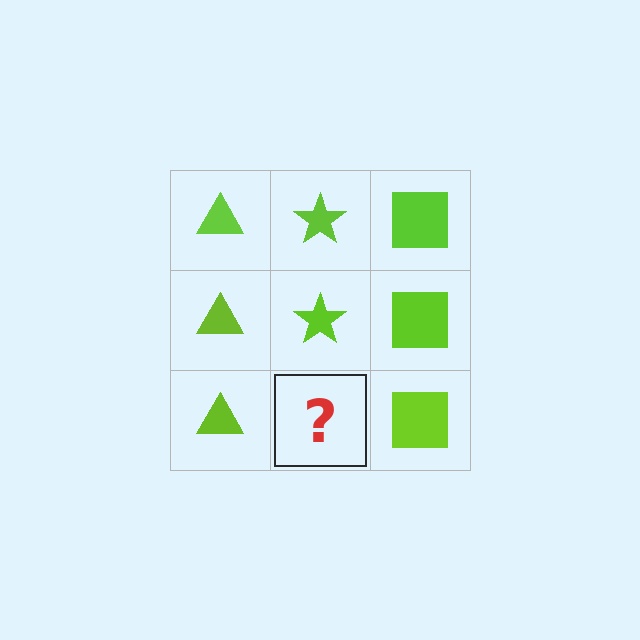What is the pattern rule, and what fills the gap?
The rule is that each column has a consistent shape. The gap should be filled with a lime star.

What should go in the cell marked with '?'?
The missing cell should contain a lime star.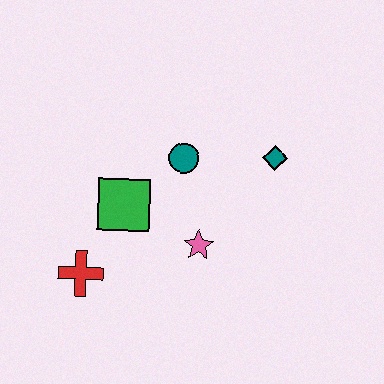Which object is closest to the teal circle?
The green square is closest to the teal circle.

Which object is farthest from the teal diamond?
The red cross is farthest from the teal diamond.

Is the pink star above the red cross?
Yes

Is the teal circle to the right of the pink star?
No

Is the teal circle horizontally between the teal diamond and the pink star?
No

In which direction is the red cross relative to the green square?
The red cross is below the green square.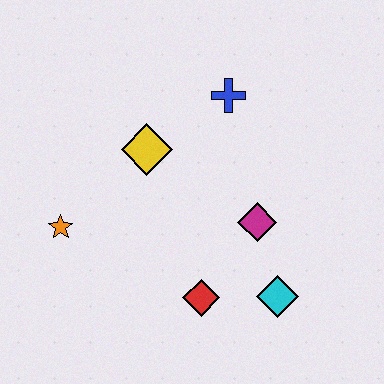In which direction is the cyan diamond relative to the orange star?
The cyan diamond is to the right of the orange star.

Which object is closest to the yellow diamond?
The blue cross is closest to the yellow diamond.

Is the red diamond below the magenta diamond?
Yes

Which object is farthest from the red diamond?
The blue cross is farthest from the red diamond.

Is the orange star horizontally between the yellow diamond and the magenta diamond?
No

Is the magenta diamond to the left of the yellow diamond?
No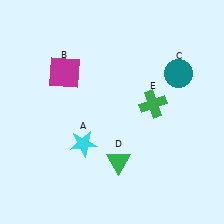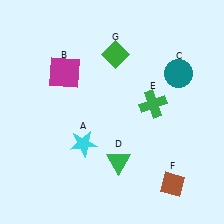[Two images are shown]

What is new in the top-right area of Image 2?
A green diamond (G) was added in the top-right area of Image 2.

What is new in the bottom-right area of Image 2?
A brown diamond (F) was added in the bottom-right area of Image 2.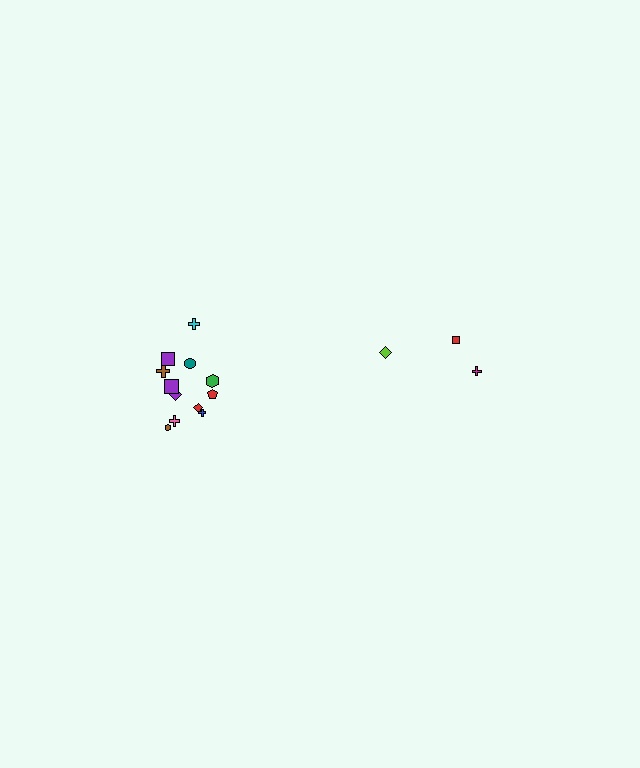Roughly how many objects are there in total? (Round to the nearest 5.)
Roughly 15 objects in total.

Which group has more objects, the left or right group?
The left group.